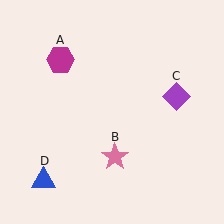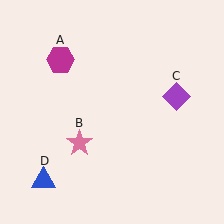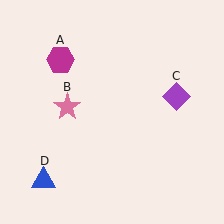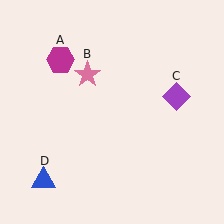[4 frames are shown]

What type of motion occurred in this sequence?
The pink star (object B) rotated clockwise around the center of the scene.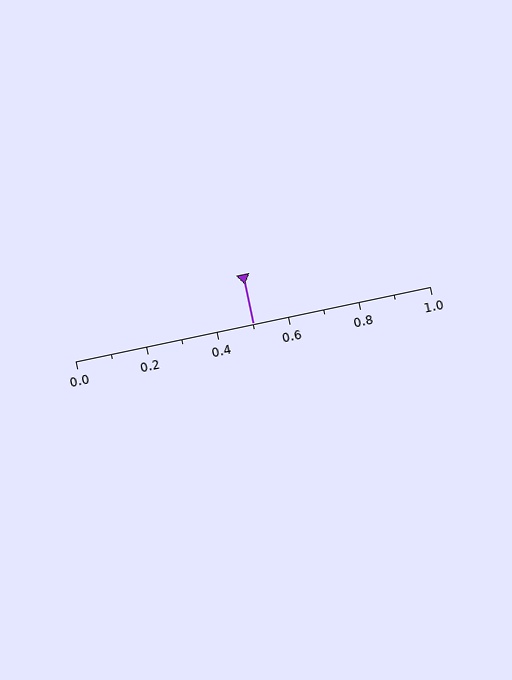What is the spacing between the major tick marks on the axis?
The major ticks are spaced 0.2 apart.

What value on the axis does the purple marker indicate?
The marker indicates approximately 0.5.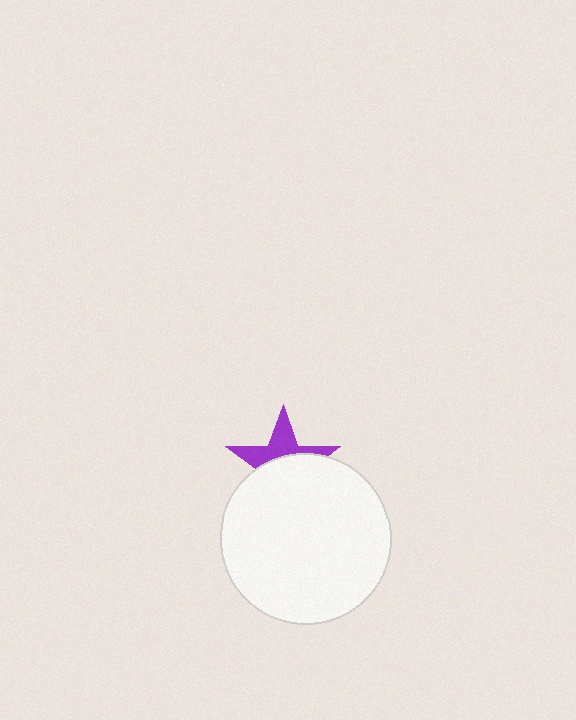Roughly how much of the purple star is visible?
A small part of it is visible (roughly 43%).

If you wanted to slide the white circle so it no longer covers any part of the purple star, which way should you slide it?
Slide it down — that is the most direct way to separate the two shapes.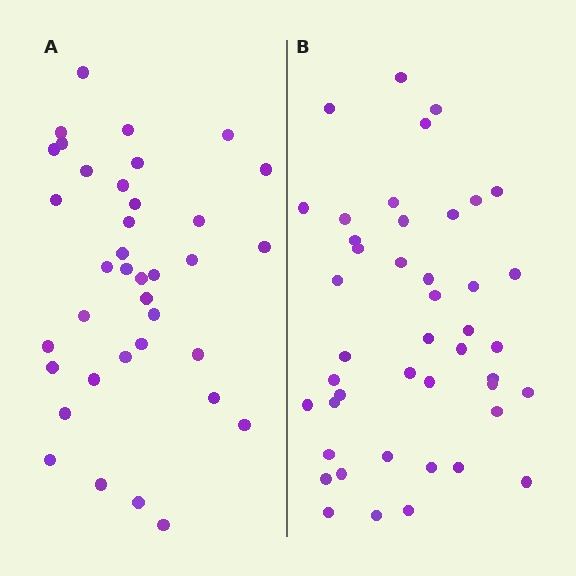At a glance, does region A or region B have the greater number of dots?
Region B (the right region) has more dots.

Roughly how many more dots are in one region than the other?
Region B has roughly 8 or so more dots than region A.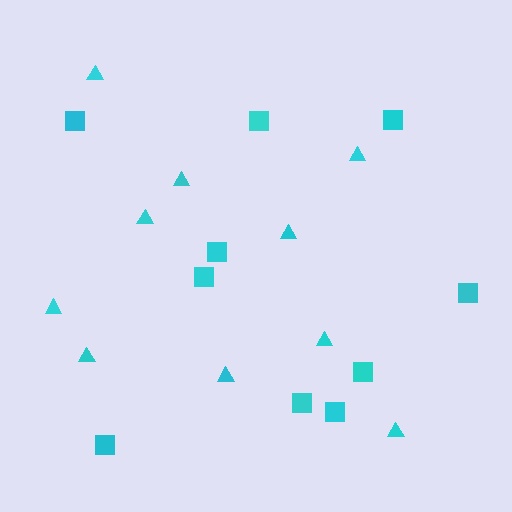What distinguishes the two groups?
There are 2 groups: one group of squares (10) and one group of triangles (10).